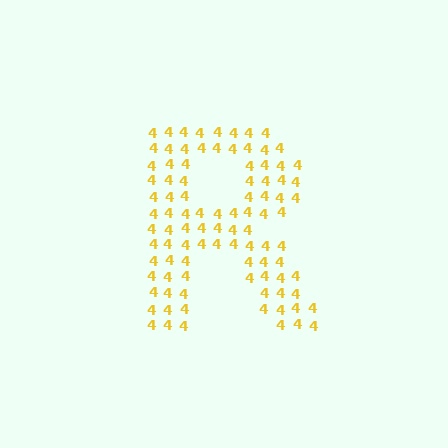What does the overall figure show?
The overall figure shows the letter R.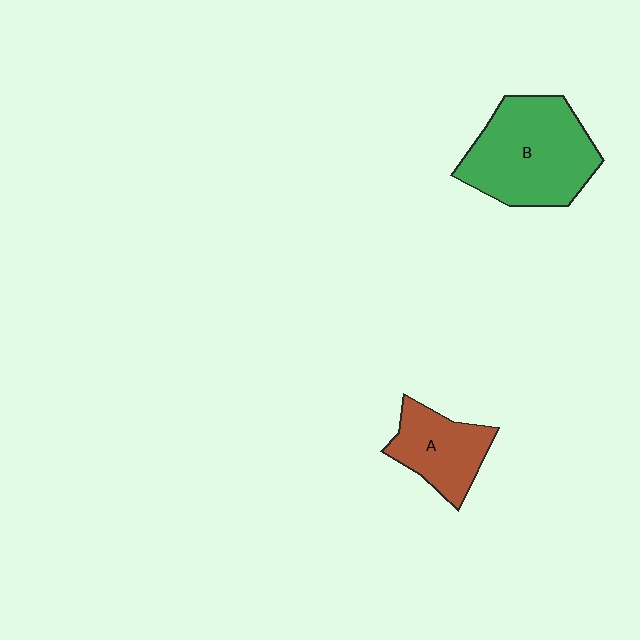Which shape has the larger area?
Shape B (green).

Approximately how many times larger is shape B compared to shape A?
Approximately 1.8 times.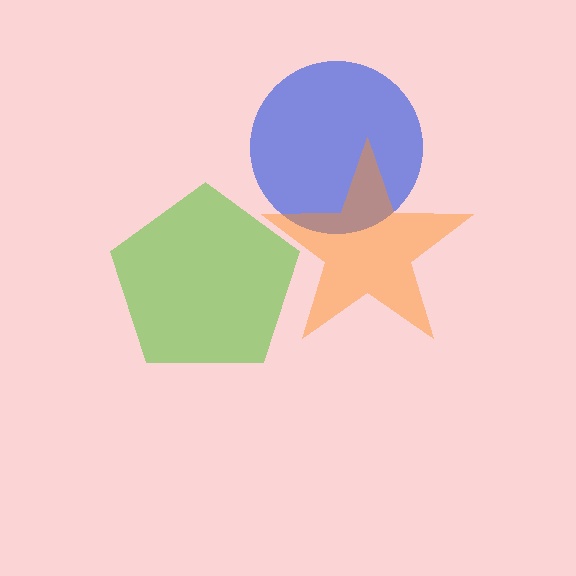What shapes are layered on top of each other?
The layered shapes are: a blue circle, an orange star, a lime pentagon.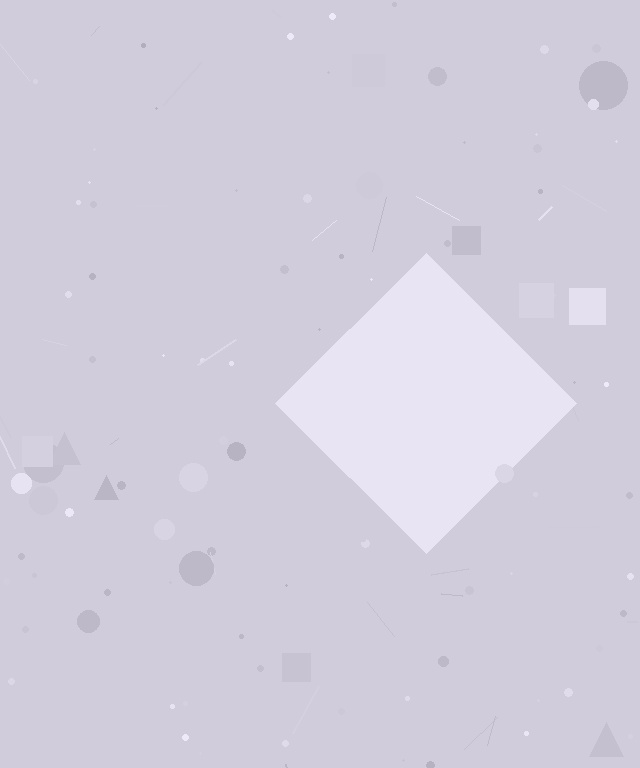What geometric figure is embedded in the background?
A diamond is embedded in the background.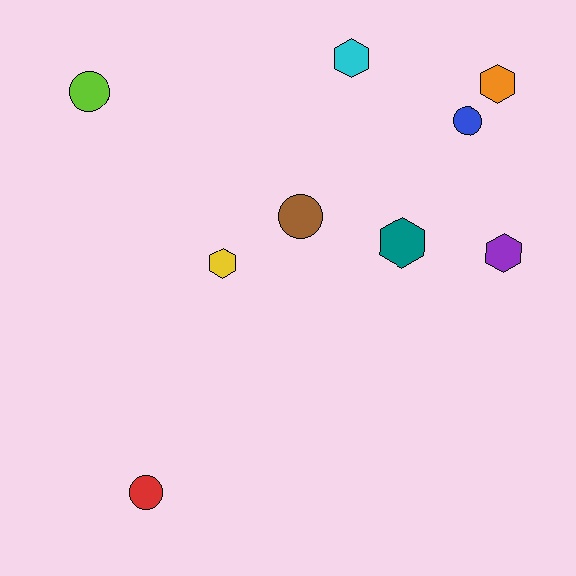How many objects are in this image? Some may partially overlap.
There are 9 objects.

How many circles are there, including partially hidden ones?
There are 4 circles.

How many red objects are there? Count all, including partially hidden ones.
There is 1 red object.